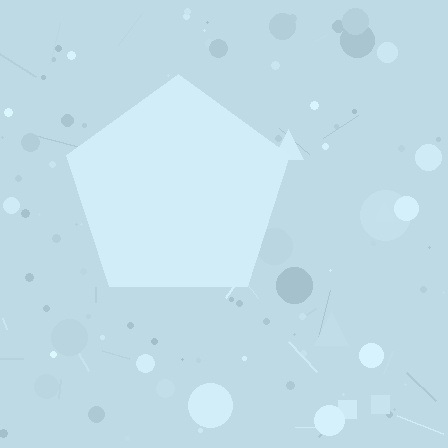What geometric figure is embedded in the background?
A pentagon is embedded in the background.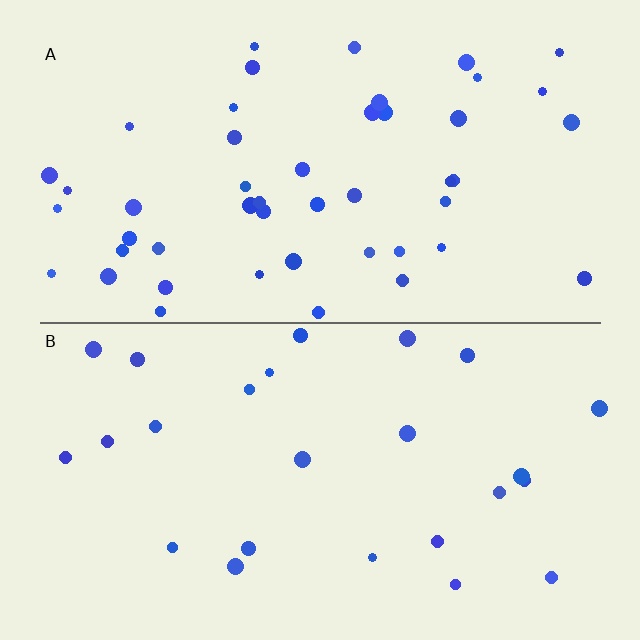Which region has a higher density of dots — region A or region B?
A (the top).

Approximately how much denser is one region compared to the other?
Approximately 1.9× — region A over region B.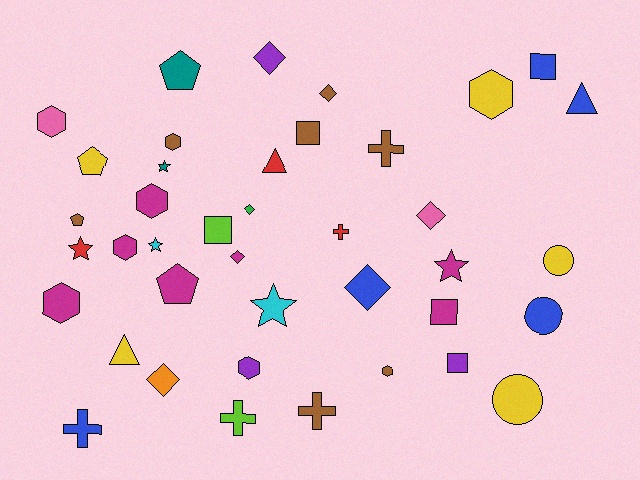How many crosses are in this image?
There are 5 crosses.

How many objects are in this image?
There are 40 objects.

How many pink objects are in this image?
There are 2 pink objects.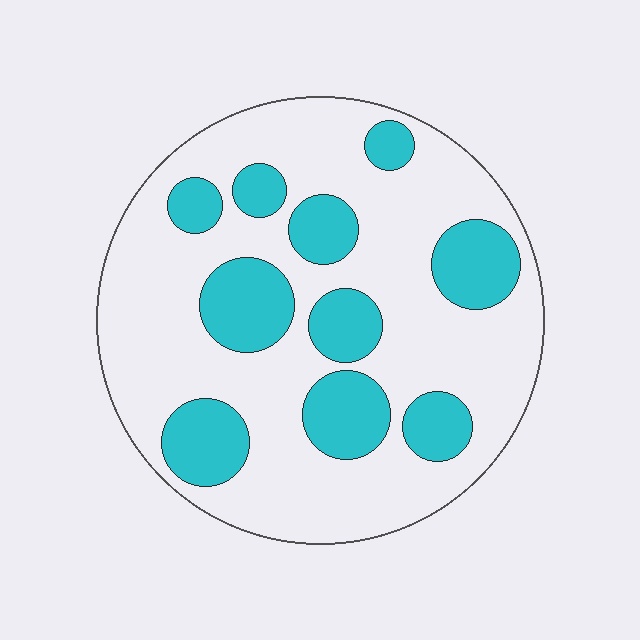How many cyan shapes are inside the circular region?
10.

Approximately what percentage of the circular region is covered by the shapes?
Approximately 30%.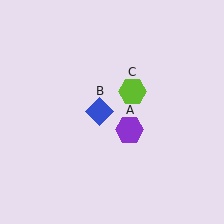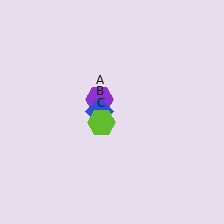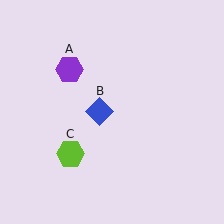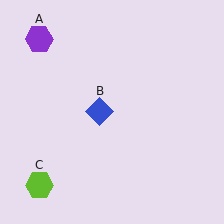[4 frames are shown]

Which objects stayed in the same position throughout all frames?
Blue diamond (object B) remained stationary.